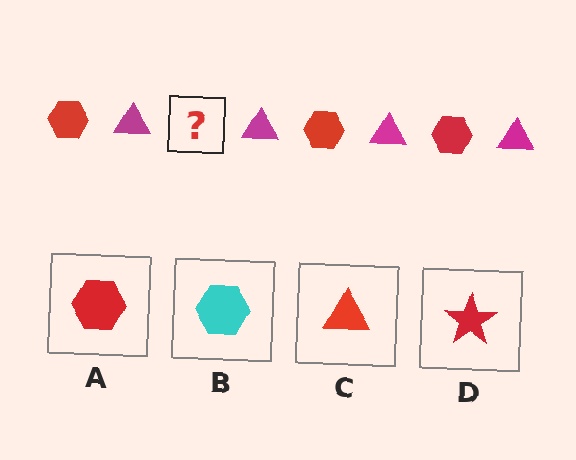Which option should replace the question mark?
Option A.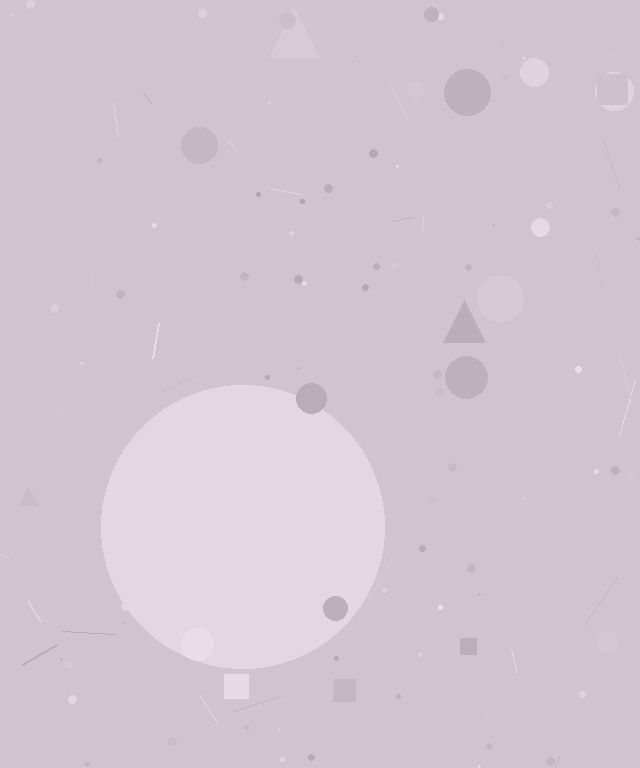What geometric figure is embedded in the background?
A circle is embedded in the background.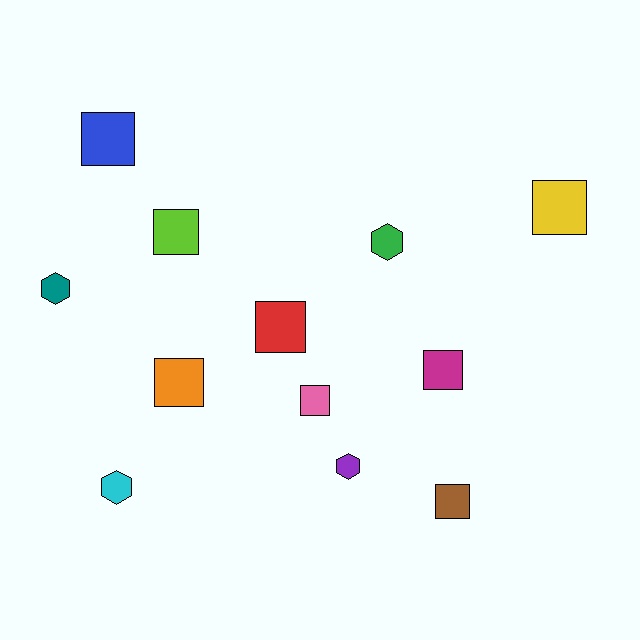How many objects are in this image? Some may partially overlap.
There are 12 objects.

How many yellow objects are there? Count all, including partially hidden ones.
There is 1 yellow object.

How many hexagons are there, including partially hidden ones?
There are 4 hexagons.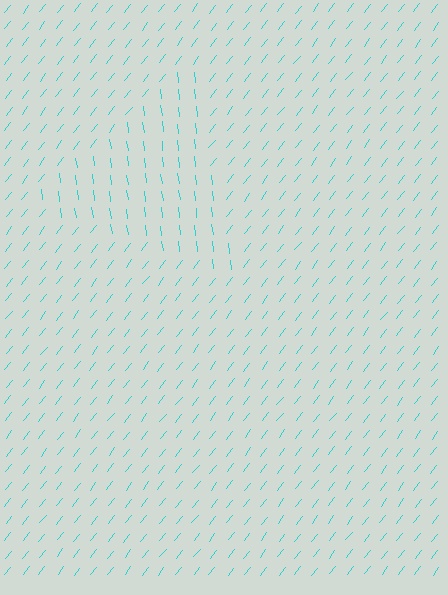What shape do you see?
I see a triangle.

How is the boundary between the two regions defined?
The boundary is defined purely by a change in line orientation (approximately 45 degrees difference). All lines are the same color and thickness.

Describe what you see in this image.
The image is filled with small cyan line segments. A triangle region in the image has lines oriented differently from the surrounding lines, creating a visible texture boundary.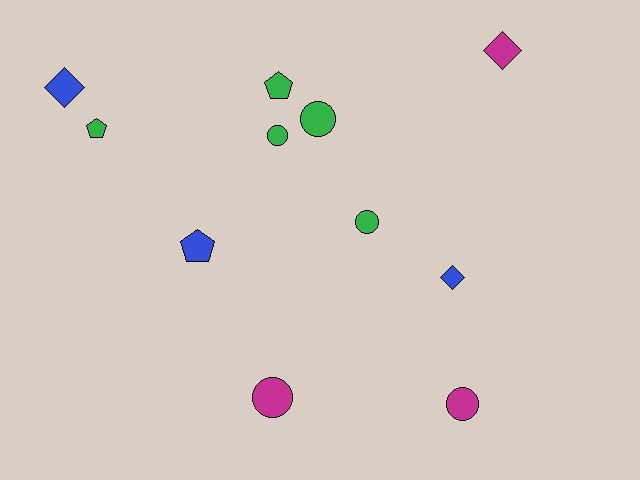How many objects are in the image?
There are 11 objects.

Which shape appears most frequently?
Circle, with 5 objects.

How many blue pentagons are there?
There is 1 blue pentagon.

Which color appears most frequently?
Green, with 5 objects.